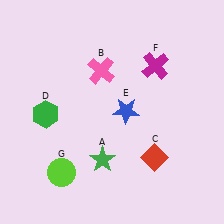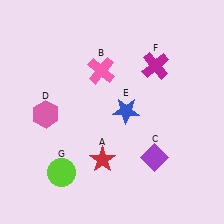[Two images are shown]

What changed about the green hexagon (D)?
In Image 1, D is green. In Image 2, it changed to pink.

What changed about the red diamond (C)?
In Image 1, C is red. In Image 2, it changed to purple.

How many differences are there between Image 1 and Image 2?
There are 3 differences between the two images.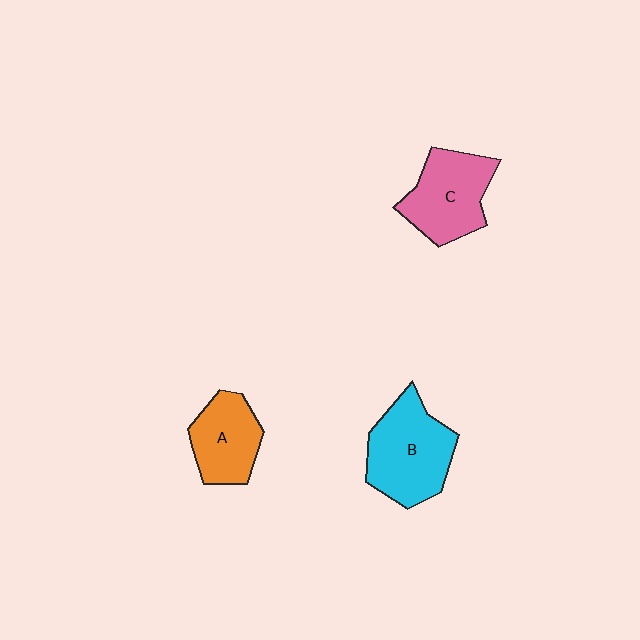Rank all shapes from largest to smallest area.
From largest to smallest: B (cyan), C (pink), A (orange).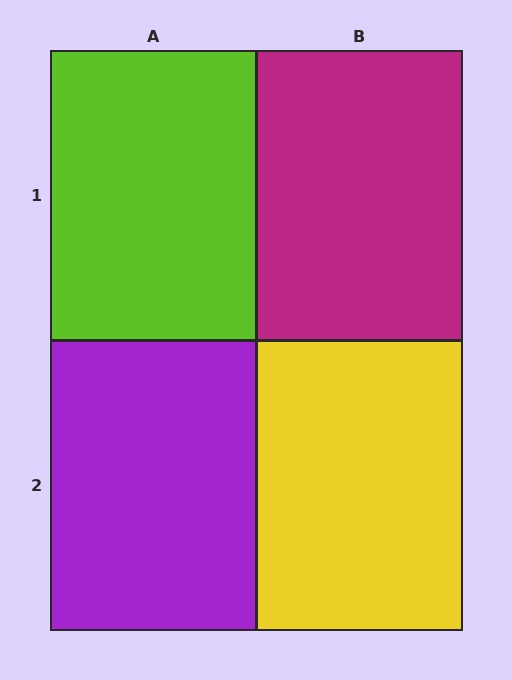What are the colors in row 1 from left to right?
Lime, magenta.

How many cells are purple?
1 cell is purple.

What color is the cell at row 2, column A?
Purple.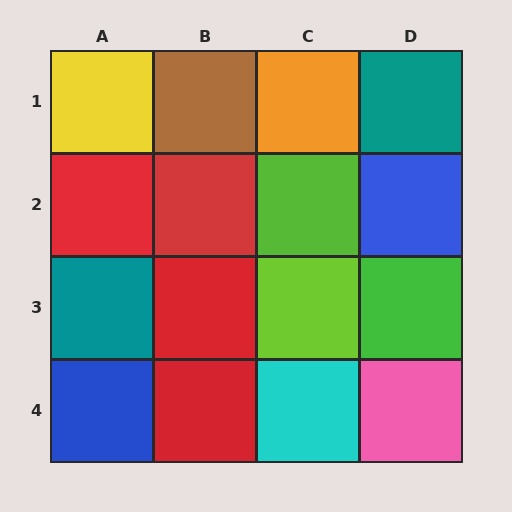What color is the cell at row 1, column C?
Orange.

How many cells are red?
4 cells are red.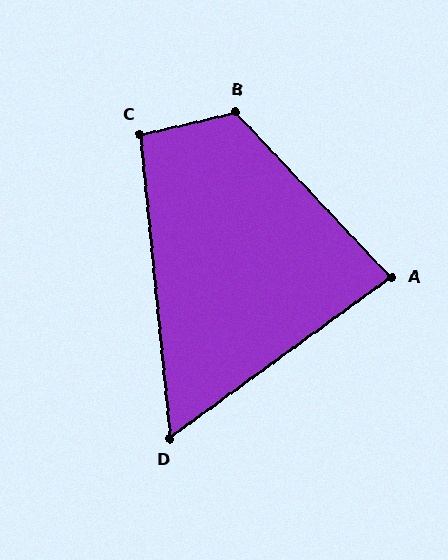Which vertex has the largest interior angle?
B, at approximately 120 degrees.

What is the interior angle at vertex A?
Approximately 83 degrees (acute).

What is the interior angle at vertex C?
Approximately 97 degrees (obtuse).